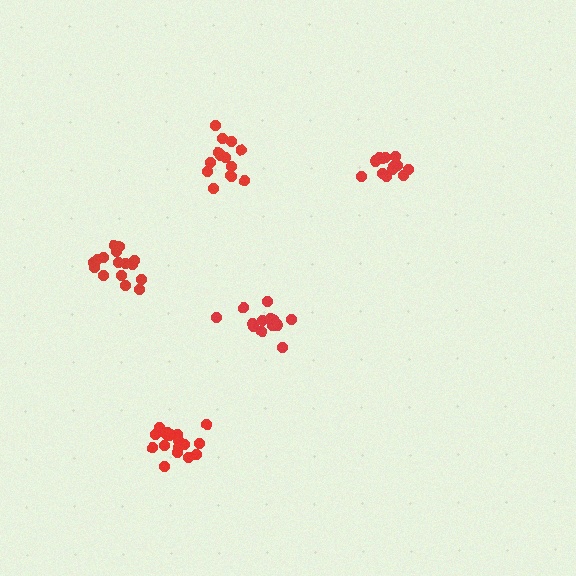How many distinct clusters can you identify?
There are 5 distinct clusters.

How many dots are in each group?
Group 1: 17 dots, Group 2: 16 dots, Group 3: 15 dots, Group 4: 13 dots, Group 5: 13 dots (74 total).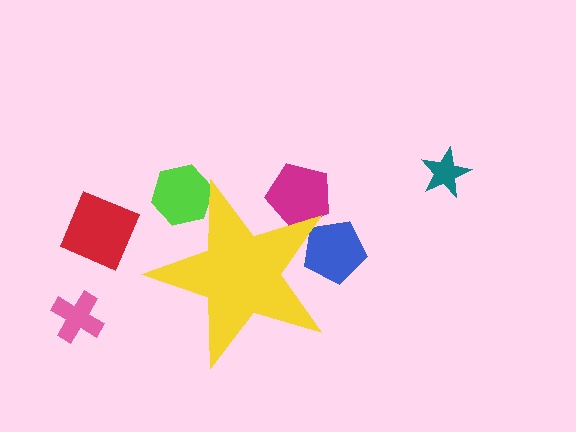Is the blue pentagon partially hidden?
Yes, the blue pentagon is partially hidden behind the yellow star.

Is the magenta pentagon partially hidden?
Yes, the magenta pentagon is partially hidden behind the yellow star.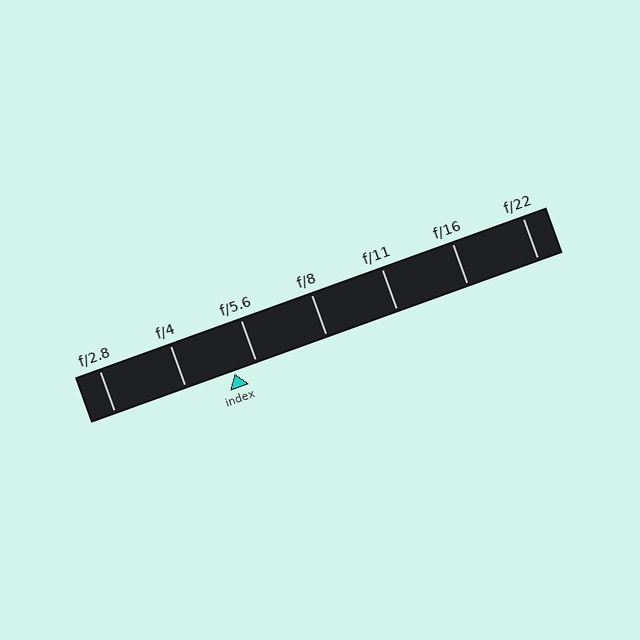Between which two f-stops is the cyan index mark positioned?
The index mark is between f/4 and f/5.6.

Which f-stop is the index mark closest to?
The index mark is closest to f/5.6.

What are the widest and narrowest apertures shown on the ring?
The widest aperture shown is f/2.8 and the narrowest is f/22.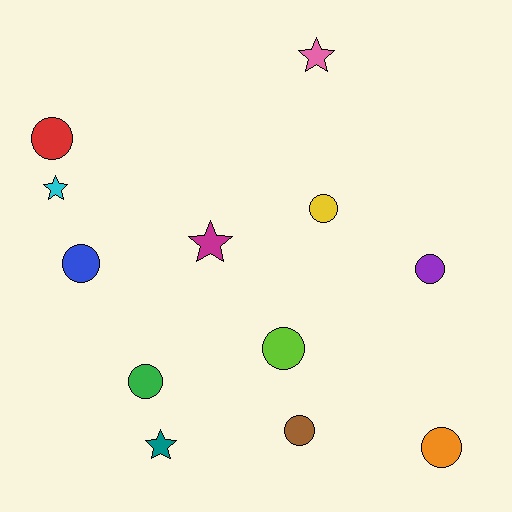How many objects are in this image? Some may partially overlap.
There are 12 objects.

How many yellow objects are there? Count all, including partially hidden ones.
There is 1 yellow object.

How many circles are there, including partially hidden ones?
There are 8 circles.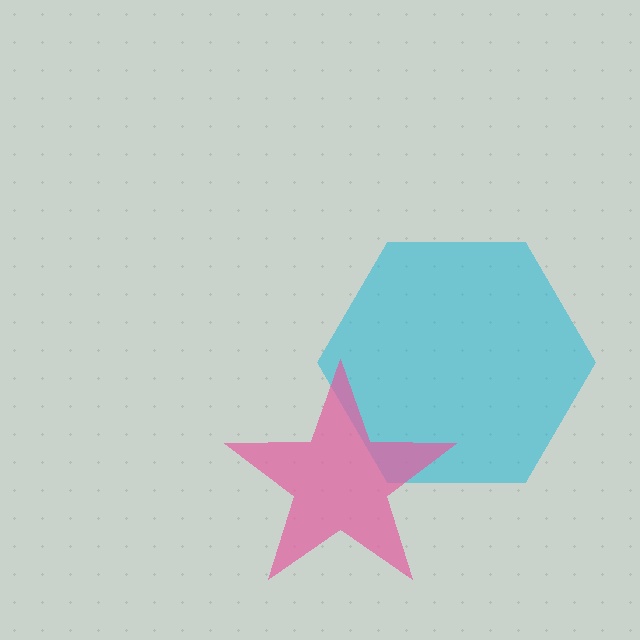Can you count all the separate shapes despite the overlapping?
Yes, there are 2 separate shapes.